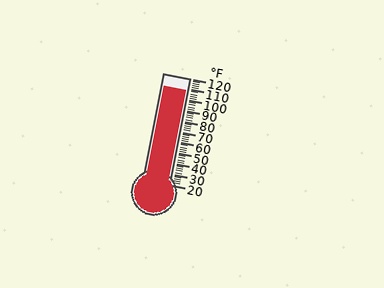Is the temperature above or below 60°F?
The temperature is above 60°F.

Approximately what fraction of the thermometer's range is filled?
The thermometer is filled to approximately 90% of its range.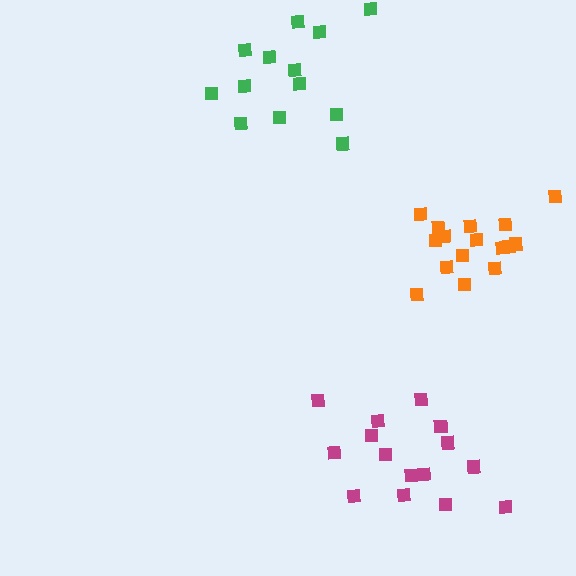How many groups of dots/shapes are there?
There are 3 groups.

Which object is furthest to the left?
The green cluster is leftmost.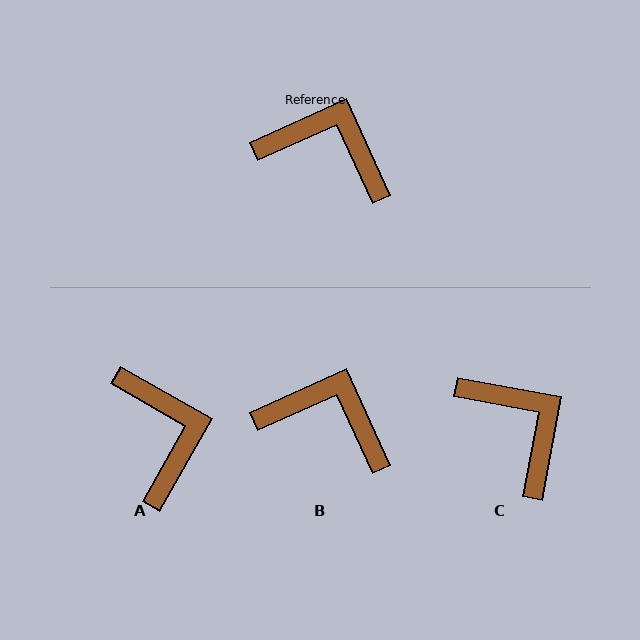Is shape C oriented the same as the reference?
No, it is off by about 35 degrees.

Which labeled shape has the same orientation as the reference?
B.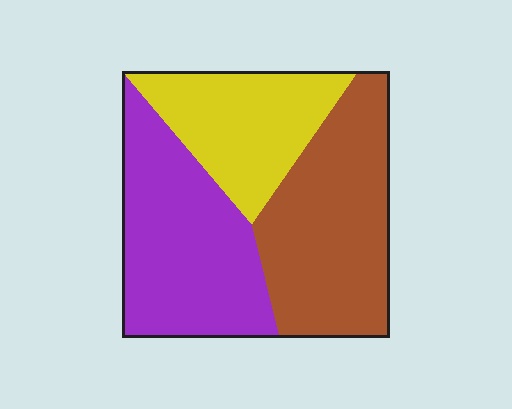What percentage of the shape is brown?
Brown takes up about three eighths (3/8) of the shape.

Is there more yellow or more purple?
Purple.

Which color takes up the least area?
Yellow, at roughly 25%.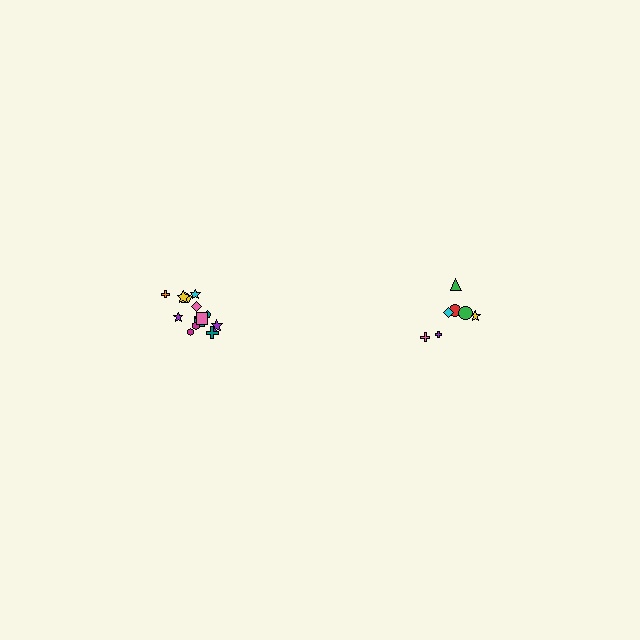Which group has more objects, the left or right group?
The left group.